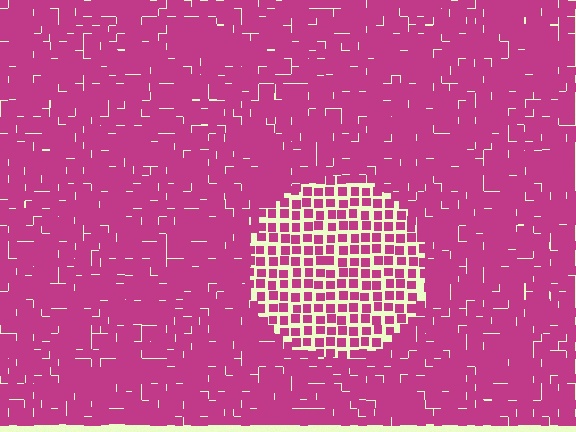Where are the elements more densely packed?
The elements are more densely packed outside the circle boundary.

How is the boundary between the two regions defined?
The boundary is defined by a change in element density (approximately 1.9x ratio). All elements are the same color, size, and shape.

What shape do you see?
I see a circle.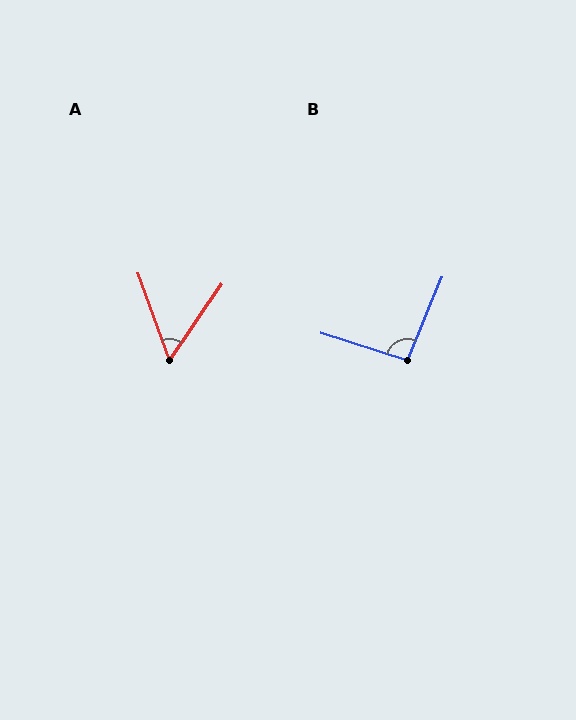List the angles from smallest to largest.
A (54°), B (95°).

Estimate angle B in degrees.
Approximately 95 degrees.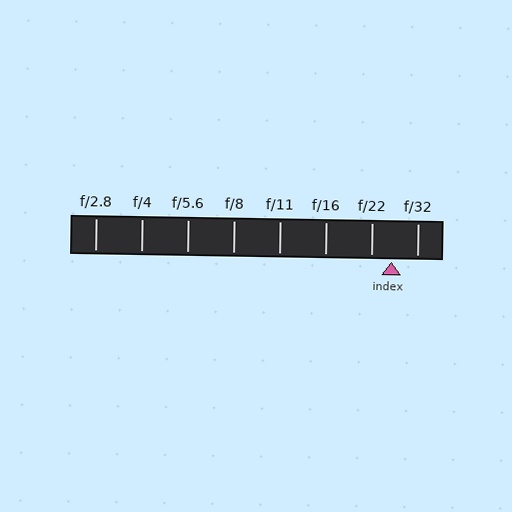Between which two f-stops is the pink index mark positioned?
The index mark is between f/22 and f/32.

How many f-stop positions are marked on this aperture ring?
There are 8 f-stop positions marked.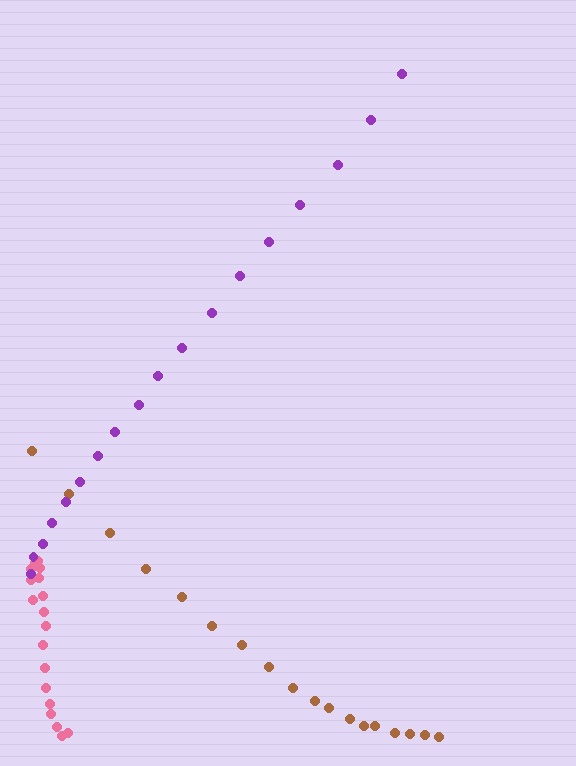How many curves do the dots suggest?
There are 3 distinct paths.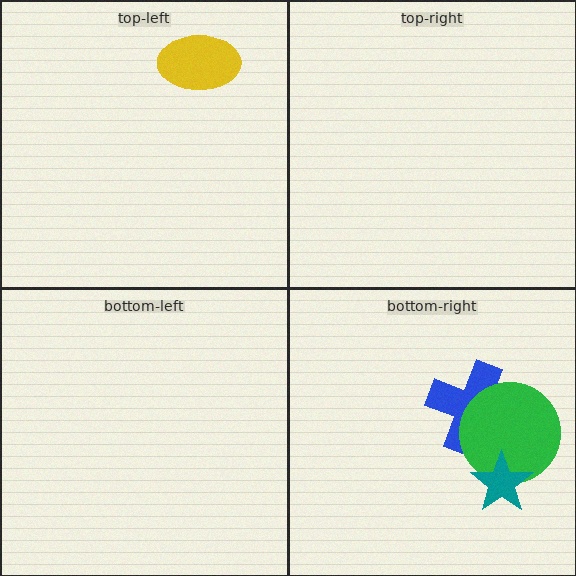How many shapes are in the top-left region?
1.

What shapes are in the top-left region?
The yellow ellipse.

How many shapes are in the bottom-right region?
3.